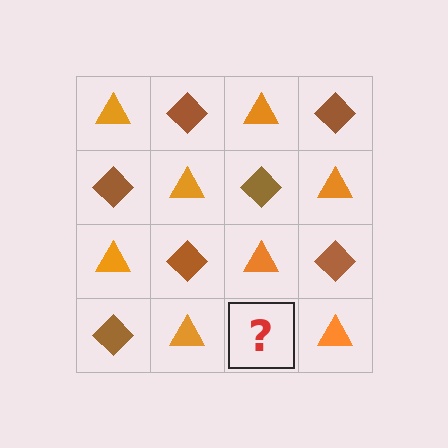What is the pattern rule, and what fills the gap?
The rule is that it alternates orange triangle and brown diamond in a checkerboard pattern. The gap should be filled with a brown diamond.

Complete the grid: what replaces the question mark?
The question mark should be replaced with a brown diamond.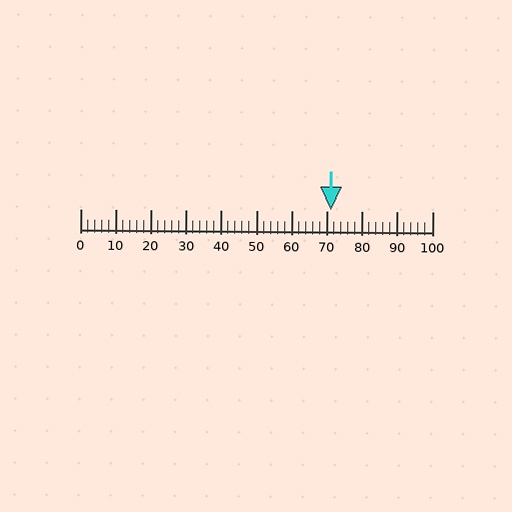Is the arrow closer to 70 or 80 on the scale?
The arrow is closer to 70.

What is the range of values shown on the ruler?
The ruler shows values from 0 to 100.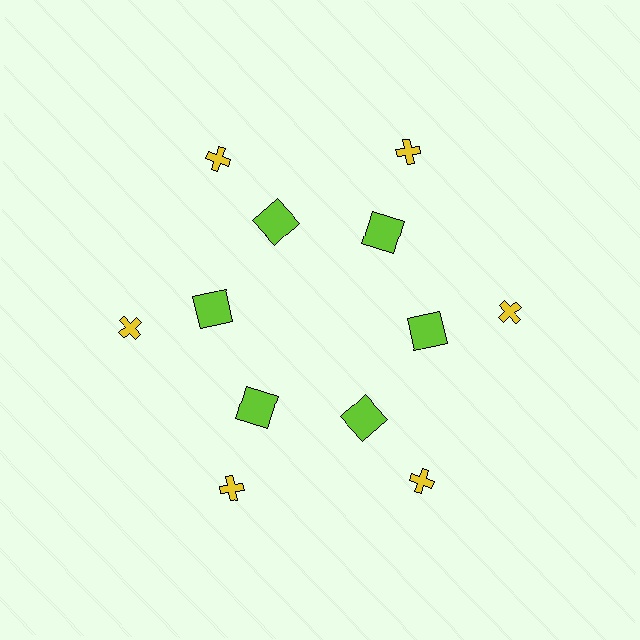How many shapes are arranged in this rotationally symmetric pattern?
There are 12 shapes, arranged in 6 groups of 2.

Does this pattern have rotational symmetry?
Yes, this pattern has 6-fold rotational symmetry. It looks the same after rotating 60 degrees around the center.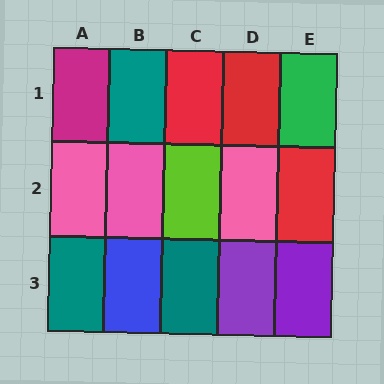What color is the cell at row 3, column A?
Teal.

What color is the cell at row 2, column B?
Pink.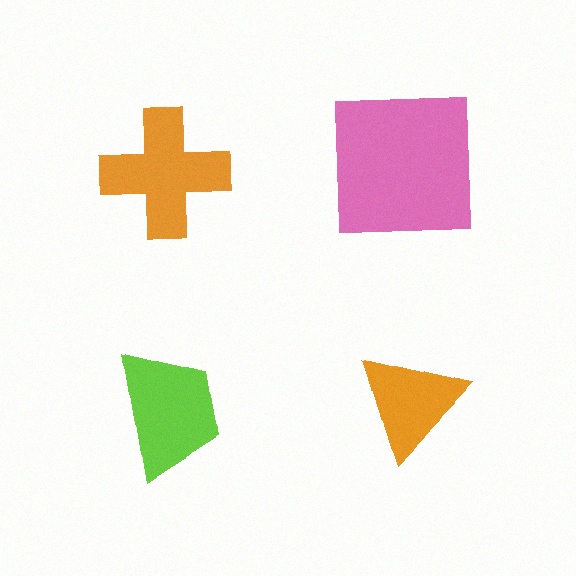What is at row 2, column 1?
A lime trapezoid.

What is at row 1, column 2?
A pink square.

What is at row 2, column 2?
An orange triangle.